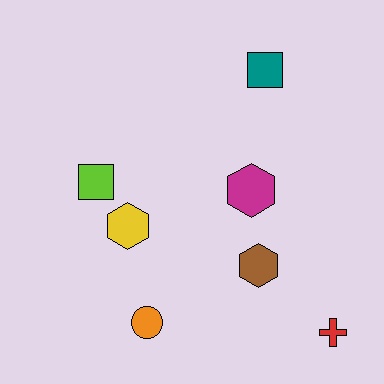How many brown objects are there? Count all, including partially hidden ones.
There is 1 brown object.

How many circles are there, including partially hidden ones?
There is 1 circle.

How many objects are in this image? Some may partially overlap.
There are 7 objects.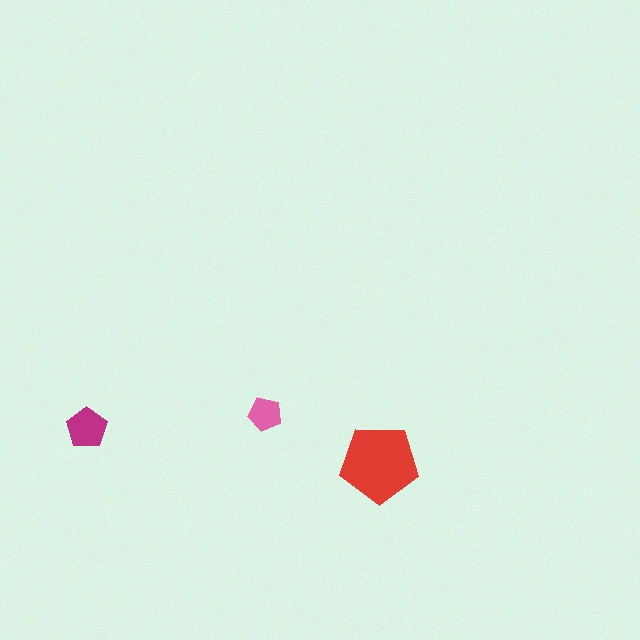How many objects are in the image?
There are 3 objects in the image.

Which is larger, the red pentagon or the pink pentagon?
The red one.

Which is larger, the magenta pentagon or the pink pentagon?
The magenta one.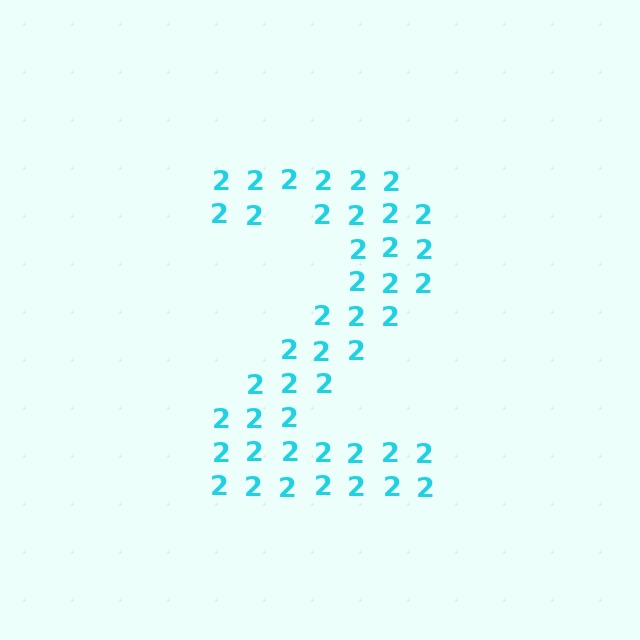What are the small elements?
The small elements are digit 2's.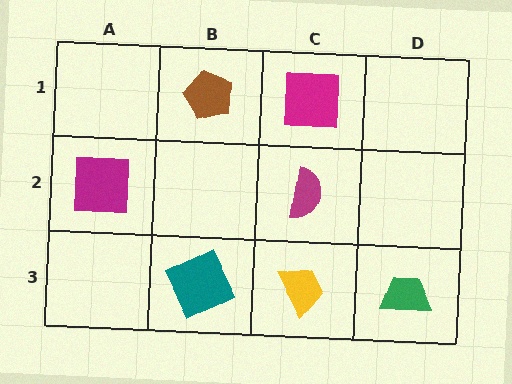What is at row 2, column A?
A magenta square.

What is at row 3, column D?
A green trapezoid.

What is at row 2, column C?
A magenta semicircle.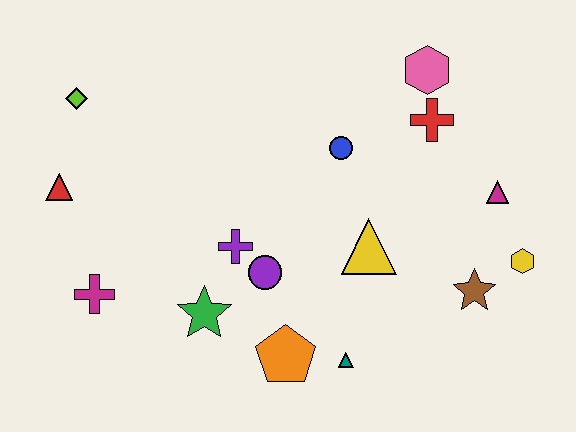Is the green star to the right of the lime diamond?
Yes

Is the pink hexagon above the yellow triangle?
Yes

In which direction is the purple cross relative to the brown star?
The purple cross is to the left of the brown star.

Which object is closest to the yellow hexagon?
The brown star is closest to the yellow hexagon.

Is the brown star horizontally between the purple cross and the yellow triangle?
No